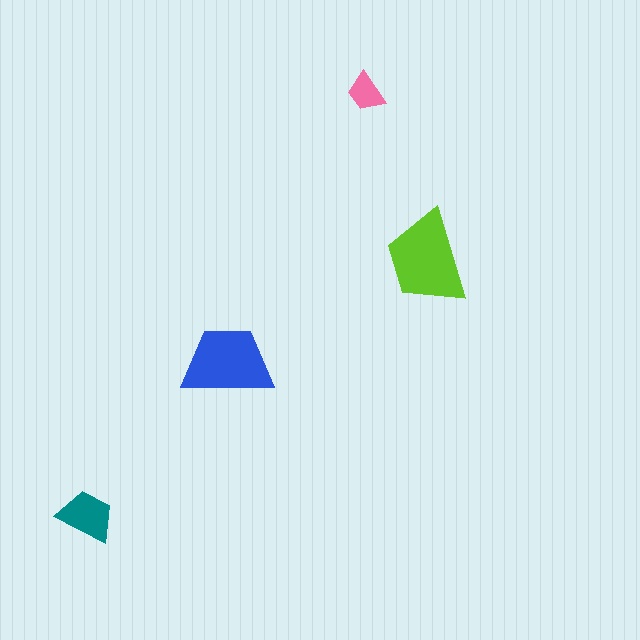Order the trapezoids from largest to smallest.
the lime one, the blue one, the teal one, the pink one.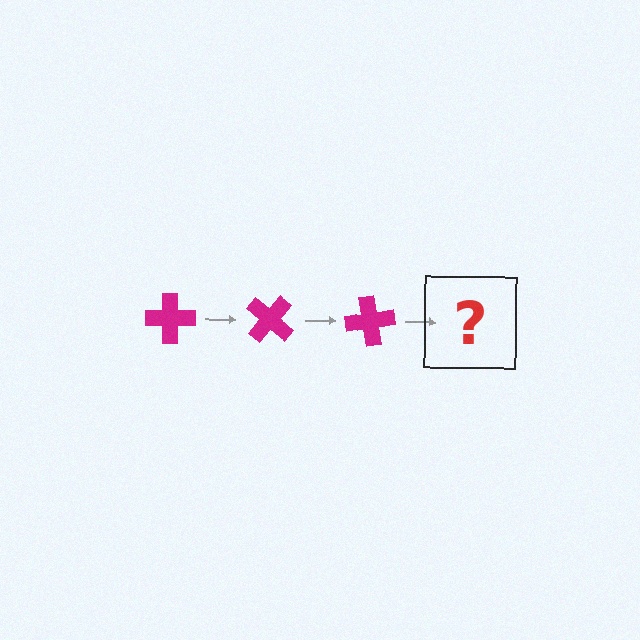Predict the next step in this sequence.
The next step is a magenta cross rotated 120 degrees.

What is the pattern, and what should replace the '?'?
The pattern is that the cross rotates 40 degrees each step. The '?' should be a magenta cross rotated 120 degrees.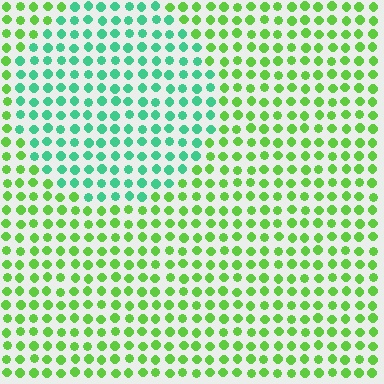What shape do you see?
I see a circle.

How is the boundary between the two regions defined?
The boundary is defined purely by a slight shift in hue (about 47 degrees). Spacing, size, and orientation are identical on both sides.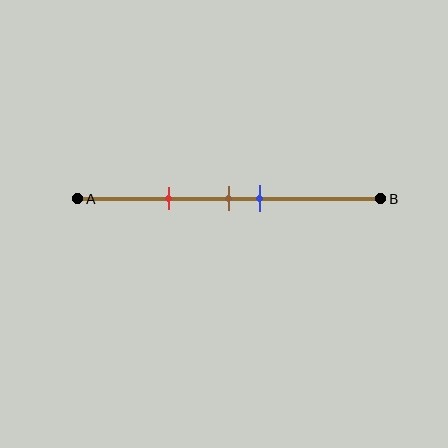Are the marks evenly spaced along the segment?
No, the marks are not evenly spaced.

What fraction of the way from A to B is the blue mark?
The blue mark is approximately 60% (0.6) of the way from A to B.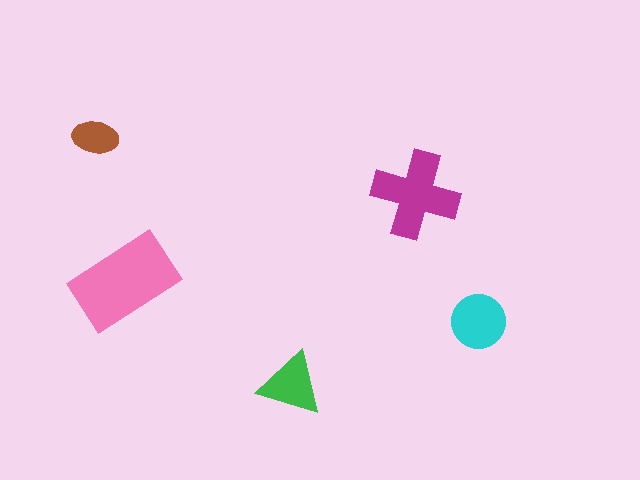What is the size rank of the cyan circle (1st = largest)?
3rd.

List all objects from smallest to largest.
The brown ellipse, the green triangle, the cyan circle, the magenta cross, the pink rectangle.